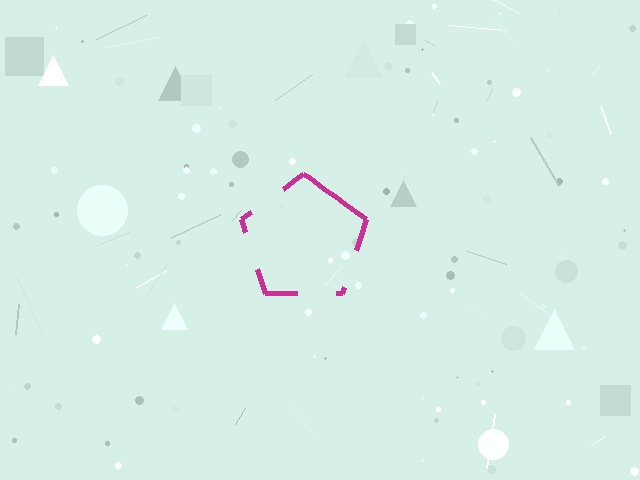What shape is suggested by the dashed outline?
The dashed outline suggests a pentagon.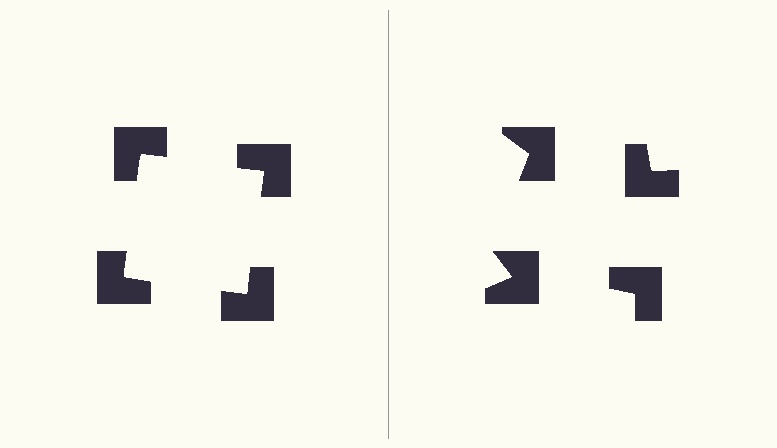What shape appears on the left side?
An illusory square.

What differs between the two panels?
The notched squares are positioned identically on both sides; only the wedge orientations differ. On the left they align to a square; on the right they are misaligned.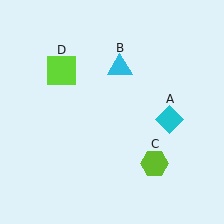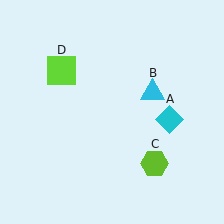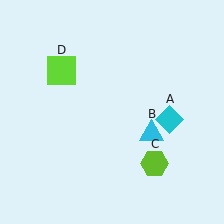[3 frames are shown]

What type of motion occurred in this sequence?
The cyan triangle (object B) rotated clockwise around the center of the scene.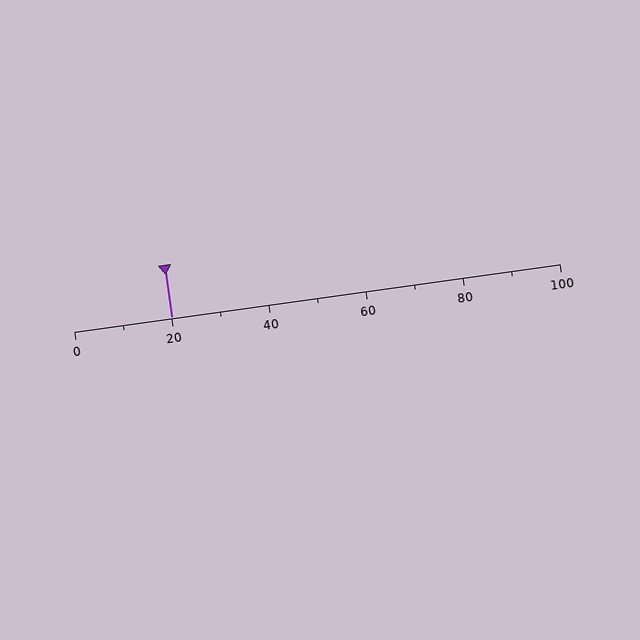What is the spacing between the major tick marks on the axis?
The major ticks are spaced 20 apart.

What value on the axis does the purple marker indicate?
The marker indicates approximately 20.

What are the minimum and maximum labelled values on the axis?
The axis runs from 0 to 100.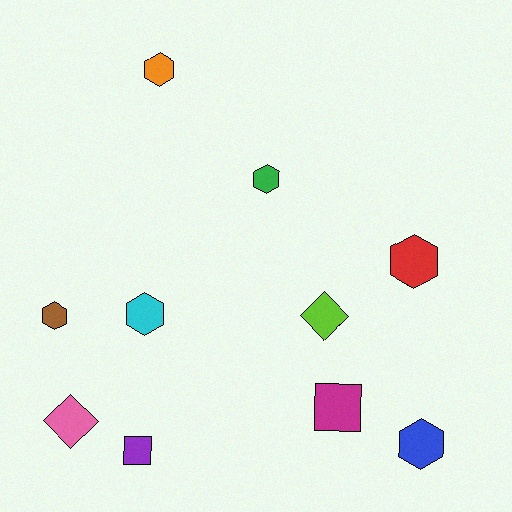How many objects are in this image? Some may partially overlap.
There are 10 objects.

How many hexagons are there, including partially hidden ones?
There are 6 hexagons.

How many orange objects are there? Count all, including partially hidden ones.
There is 1 orange object.